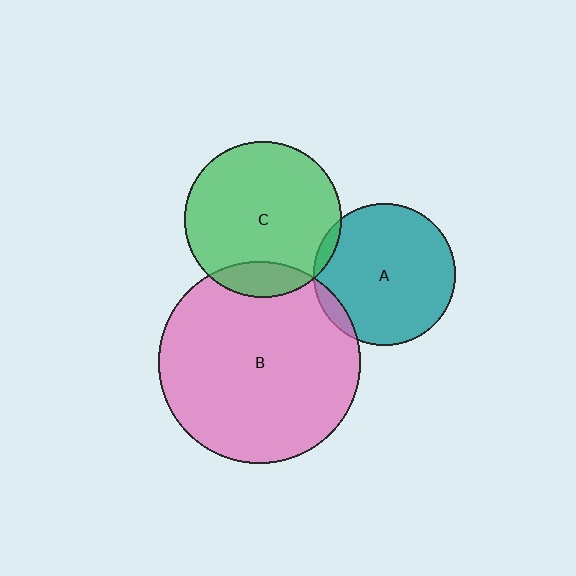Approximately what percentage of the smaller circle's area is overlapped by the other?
Approximately 5%.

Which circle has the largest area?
Circle B (pink).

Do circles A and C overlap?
Yes.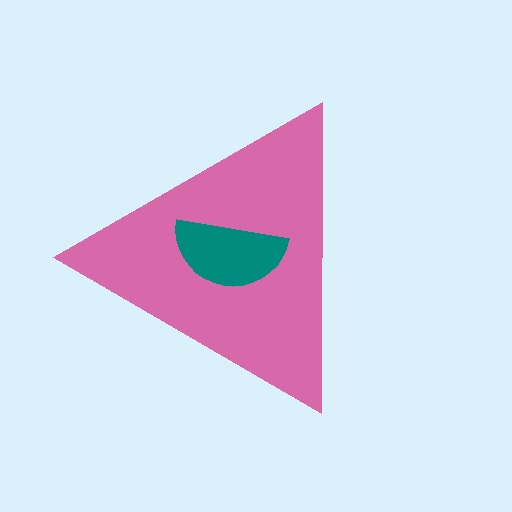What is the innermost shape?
The teal semicircle.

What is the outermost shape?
The pink triangle.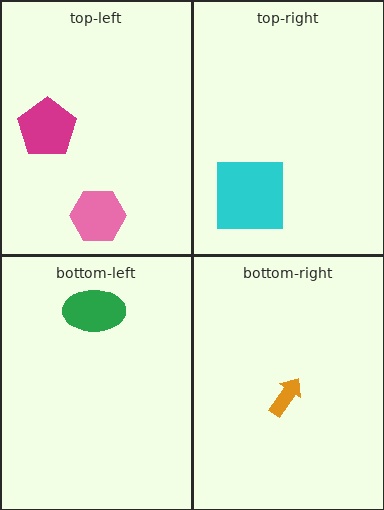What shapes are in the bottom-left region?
The green ellipse.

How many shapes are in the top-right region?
1.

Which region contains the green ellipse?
The bottom-left region.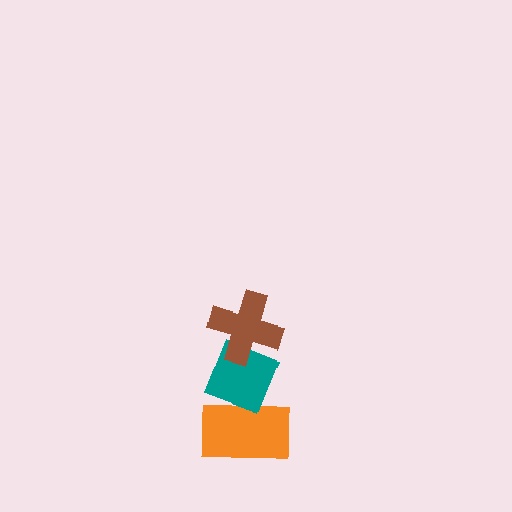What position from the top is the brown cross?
The brown cross is 1st from the top.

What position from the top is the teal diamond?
The teal diamond is 2nd from the top.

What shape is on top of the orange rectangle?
The teal diamond is on top of the orange rectangle.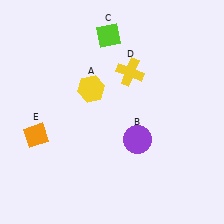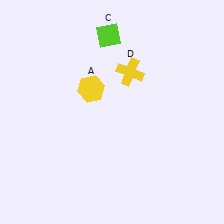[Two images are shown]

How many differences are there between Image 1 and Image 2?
There are 2 differences between the two images.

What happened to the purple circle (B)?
The purple circle (B) was removed in Image 2. It was in the bottom-right area of Image 1.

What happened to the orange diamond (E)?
The orange diamond (E) was removed in Image 2. It was in the bottom-left area of Image 1.